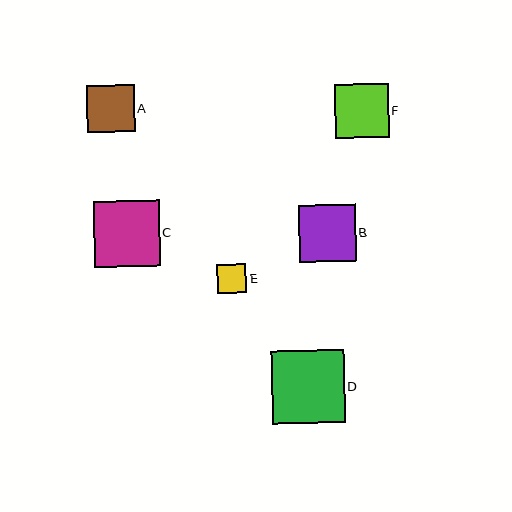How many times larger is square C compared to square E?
Square C is approximately 2.2 times the size of square E.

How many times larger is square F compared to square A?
Square F is approximately 1.1 times the size of square A.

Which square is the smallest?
Square E is the smallest with a size of approximately 29 pixels.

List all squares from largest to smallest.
From largest to smallest: D, C, B, F, A, E.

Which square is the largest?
Square D is the largest with a size of approximately 72 pixels.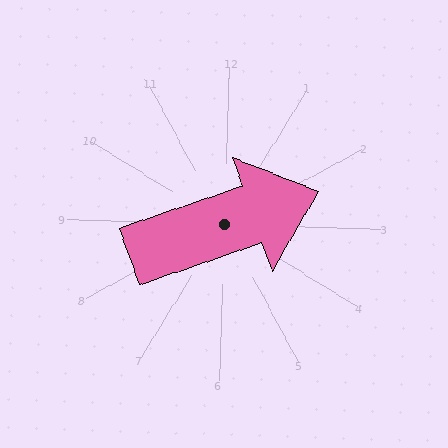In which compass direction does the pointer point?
East.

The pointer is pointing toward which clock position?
Roughly 2 o'clock.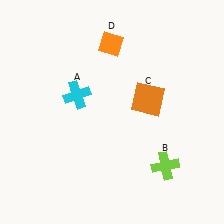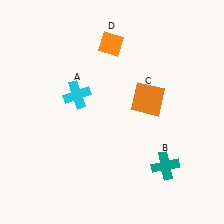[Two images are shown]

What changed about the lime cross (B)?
In Image 1, B is lime. In Image 2, it changed to teal.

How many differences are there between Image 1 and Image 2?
There is 1 difference between the two images.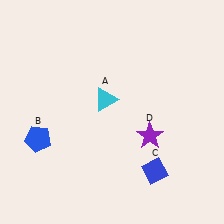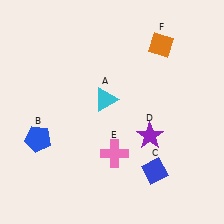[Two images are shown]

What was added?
A pink cross (E), an orange diamond (F) were added in Image 2.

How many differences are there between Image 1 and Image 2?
There are 2 differences between the two images.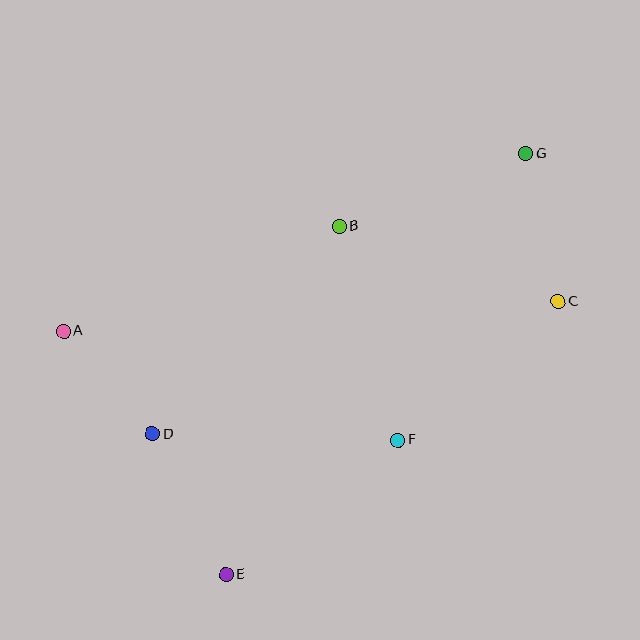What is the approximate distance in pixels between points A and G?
The distance between A and G is approximately 495 pixels.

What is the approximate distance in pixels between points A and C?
The distance between A and C is approximately 496 pixels.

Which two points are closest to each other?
Points A and D are closest to each other.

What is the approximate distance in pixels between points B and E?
The distance between B and E is approximately 366 pixels.